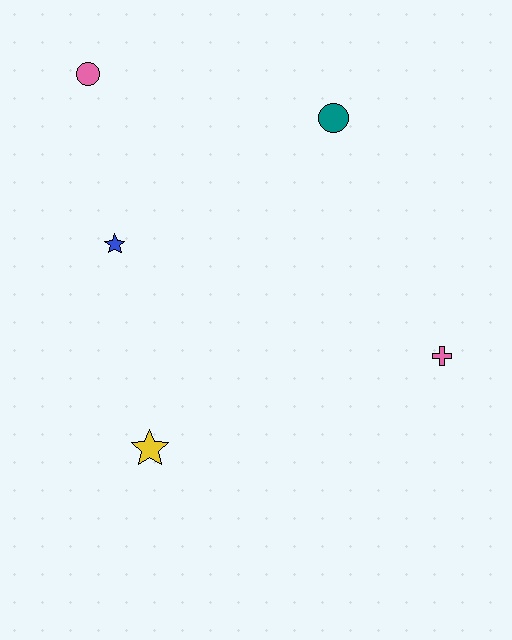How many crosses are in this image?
There is 1 cross.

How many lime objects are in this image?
There are no lime objects.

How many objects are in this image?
There are 5 objects.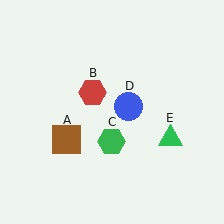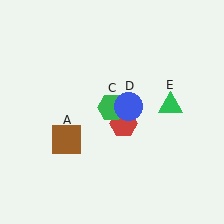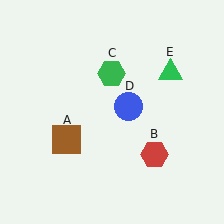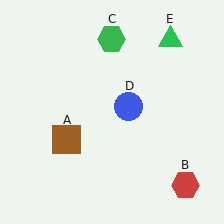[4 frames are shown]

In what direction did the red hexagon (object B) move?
The red hexagon (object B) moved down and to the right.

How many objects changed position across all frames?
3 objects changed position: red hexagon (object B), green hexagon (object C), green triangle (object E).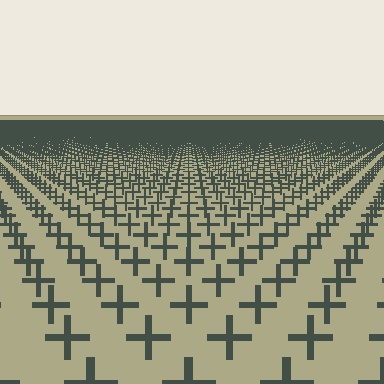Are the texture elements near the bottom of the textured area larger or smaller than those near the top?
Larger. Near the bottom, elements are closer to the viewer and appear at a bigger on-screen size.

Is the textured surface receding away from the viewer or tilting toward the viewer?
The surface is receding away from the viewer. Texture elements get smaller and denser toward the top.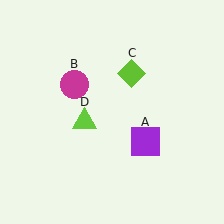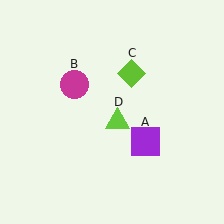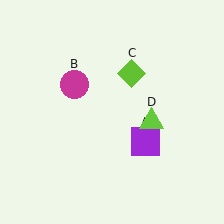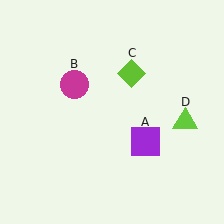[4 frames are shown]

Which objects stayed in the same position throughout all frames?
Purple square (object A) and magenta circle (object B) and lime diamond (object C) remained stationary.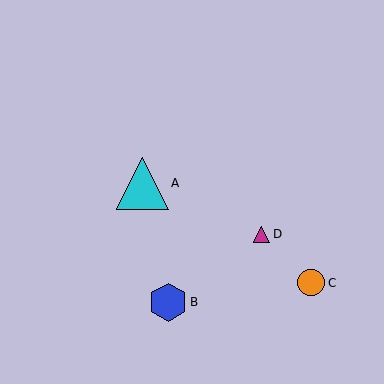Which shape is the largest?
The cyan triangle (labeled A) is the largest.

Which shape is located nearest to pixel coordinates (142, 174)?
The cyan triangle (labeled A) at (142, 183) is nearest to that location.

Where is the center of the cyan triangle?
The center of the cyan triangle is at (142, 183).